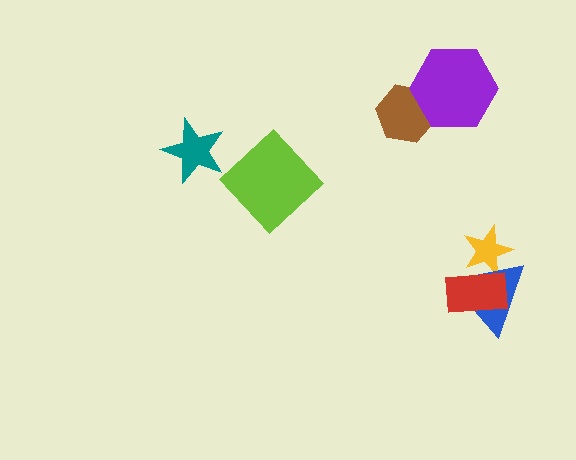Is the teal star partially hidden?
No, no other shape covers it.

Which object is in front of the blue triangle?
The red rectangle is in front of the blue triangle.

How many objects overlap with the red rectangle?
2 objects overlap with the red rectangle.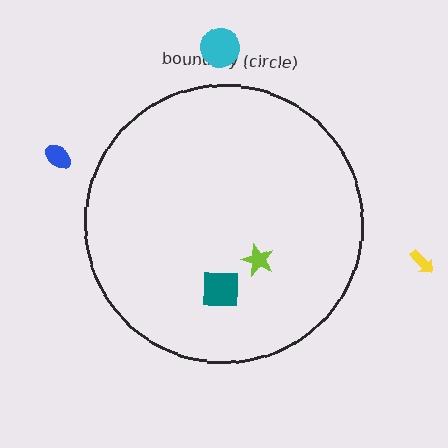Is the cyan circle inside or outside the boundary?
Outside.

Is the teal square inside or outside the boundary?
Inside.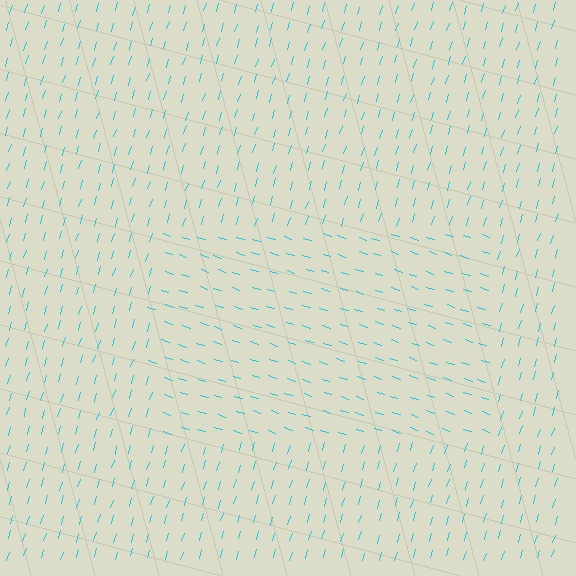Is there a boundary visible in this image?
Yes, there is a texture boundary formed by a change in line orientation.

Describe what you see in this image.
The image is filled with small cyan line segments. A rectangle region in the image has lines oriented differently from the surrounding lines, creating a visible texture boundary.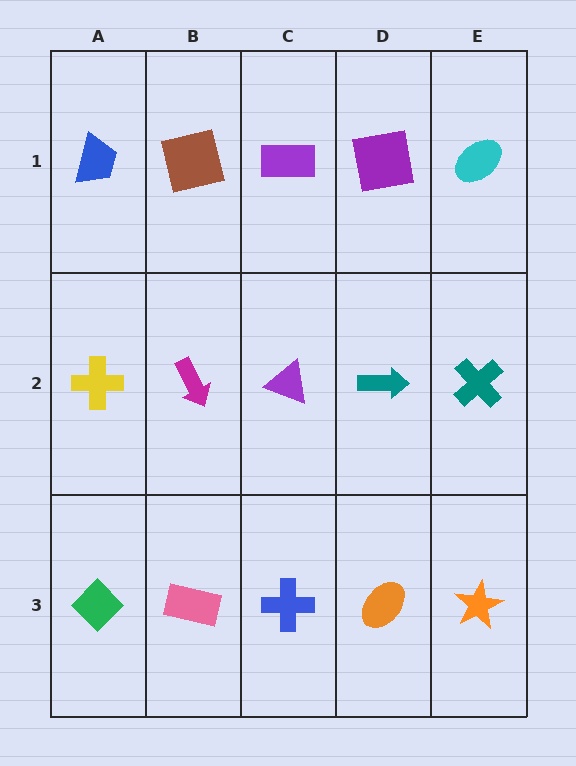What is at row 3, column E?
An orange star.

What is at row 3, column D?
An orange ellipse.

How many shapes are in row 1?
5 shapes.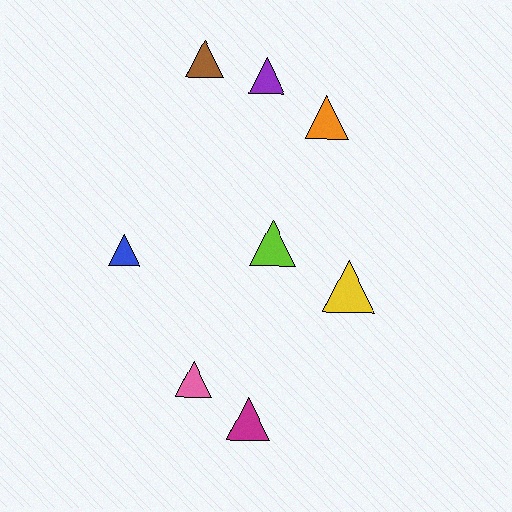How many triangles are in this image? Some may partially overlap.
There are 8 triangles.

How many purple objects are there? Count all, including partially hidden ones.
There is 1 purple object.